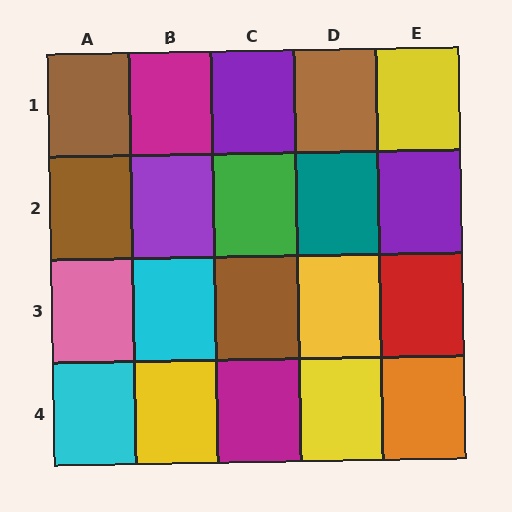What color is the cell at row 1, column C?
Purple.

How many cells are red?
1 cell is red.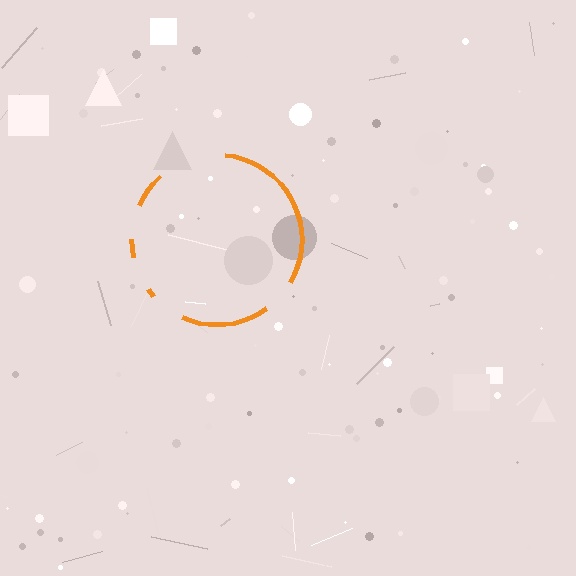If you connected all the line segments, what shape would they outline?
They would outline a circle.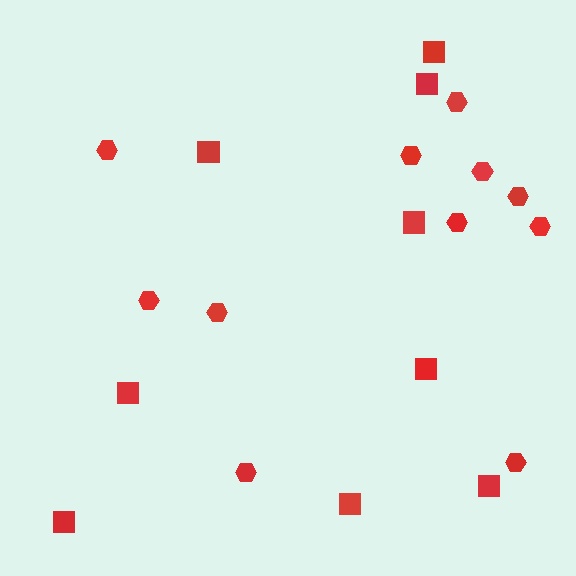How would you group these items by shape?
There are 2 groups: one group of hexagons (11) and one group of squares (9).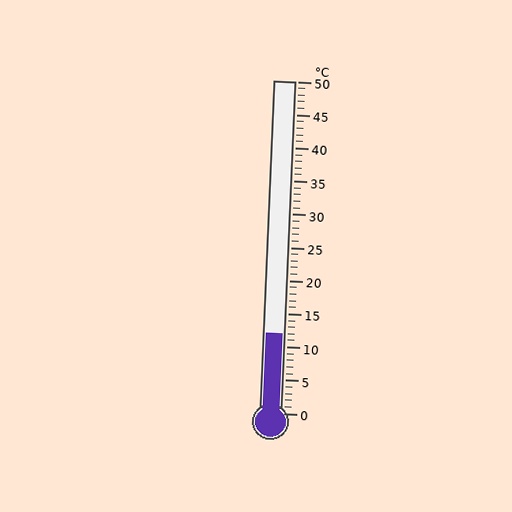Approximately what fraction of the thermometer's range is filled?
The thermometer is filled to approximately 25% of its range.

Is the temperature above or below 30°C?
The temperature is below 30°C.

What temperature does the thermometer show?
The thermometer shows approximately 12°C.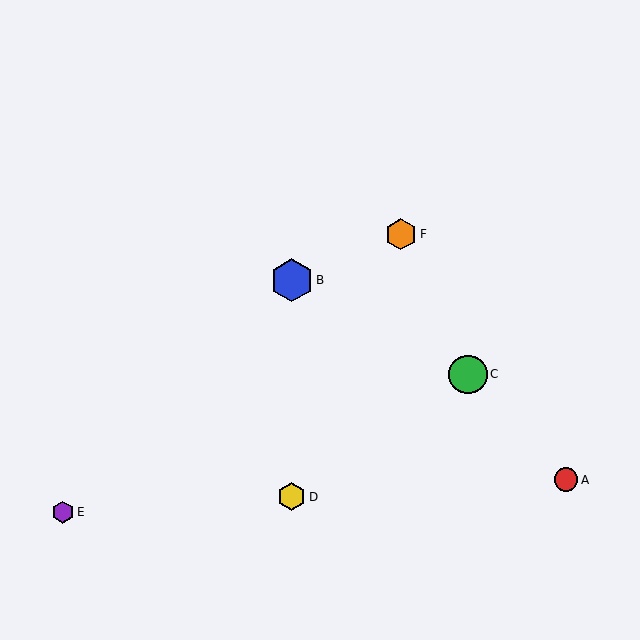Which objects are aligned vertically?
Objects B, D are aligned vertically.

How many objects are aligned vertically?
2 objects (B, D) are aligned vertically.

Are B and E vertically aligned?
No, B is at x≈292 and E is at x≈63.